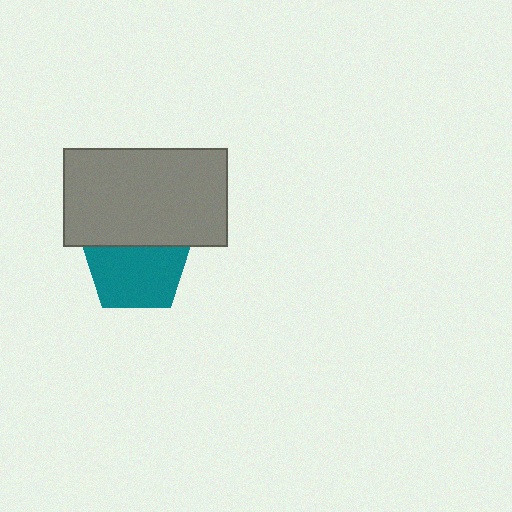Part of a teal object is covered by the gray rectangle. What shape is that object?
It is a pentagon.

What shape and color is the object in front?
The object in front is a gray rectangle.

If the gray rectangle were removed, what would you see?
You would see the complete teal pentagon.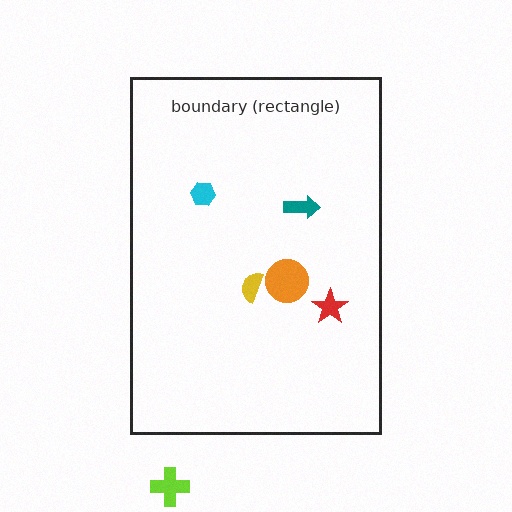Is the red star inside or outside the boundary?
Inside.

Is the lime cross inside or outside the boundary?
Outside.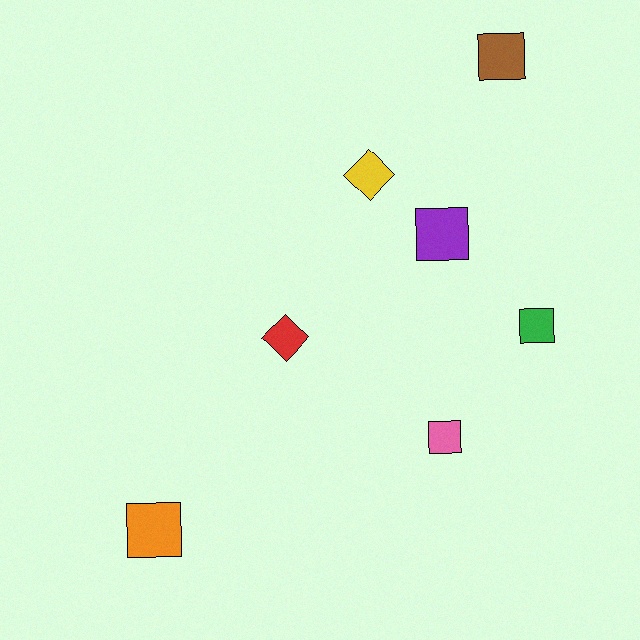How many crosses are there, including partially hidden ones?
There are no crosses.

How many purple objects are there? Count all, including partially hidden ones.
There is 1 purple object.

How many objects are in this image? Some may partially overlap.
There are 7 objects.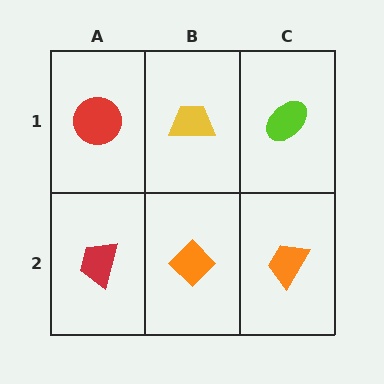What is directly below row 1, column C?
An orange trapezoid.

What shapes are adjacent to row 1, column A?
A red trapezoid (row 2, column A), a yellow trapezoid (row 1, column B).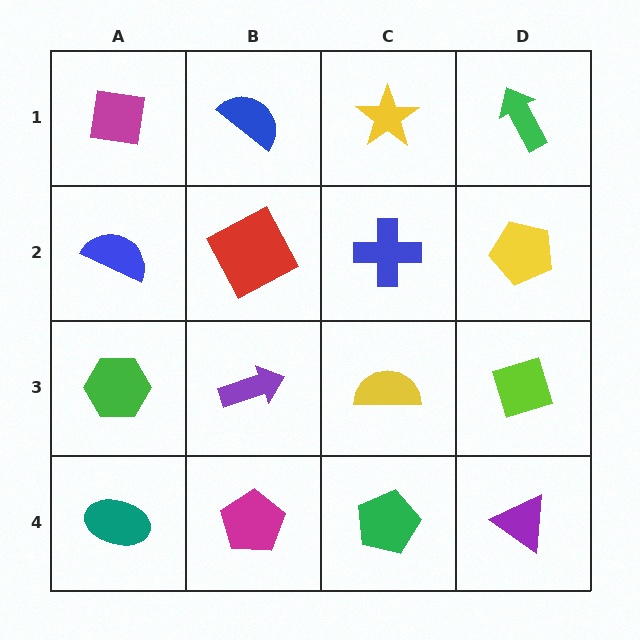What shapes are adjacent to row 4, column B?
A purple arrow (row 3, column B), a teal ellipse (row 4, column A), a green pentagon (row 4, column C).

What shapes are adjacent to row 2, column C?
A yellow star (row 1, column C), a yellow semicircle (row 3, column C), a red square (row 2, column B), a yellow pentagon (row 2, column D).